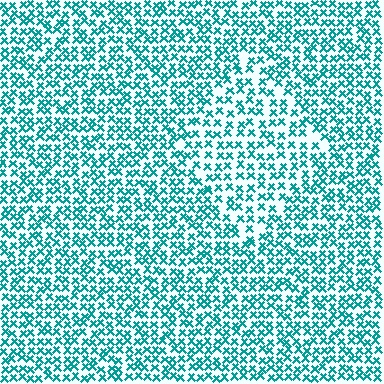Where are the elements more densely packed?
The elements are more densely packed outside the diamond boundary.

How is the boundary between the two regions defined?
The boundary is defined by a change in element density (approximately 1.4x ratio). All elements are the same color, size, and shape.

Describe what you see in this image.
The image contains small teal elements arranged at two different densities. A diamond-shaped region is visible where the elements are less densely packed than the surrounding area.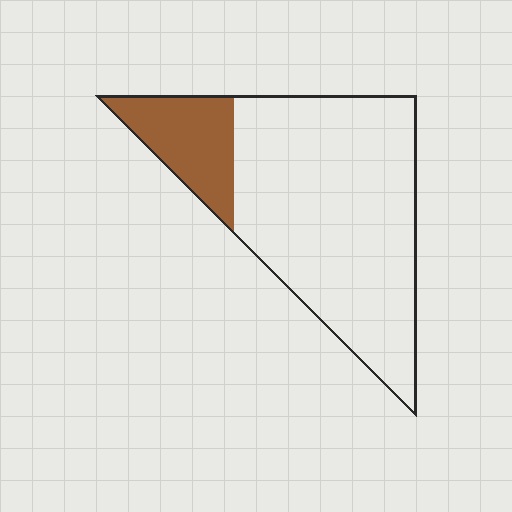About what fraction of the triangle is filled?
About one fifth (1/5).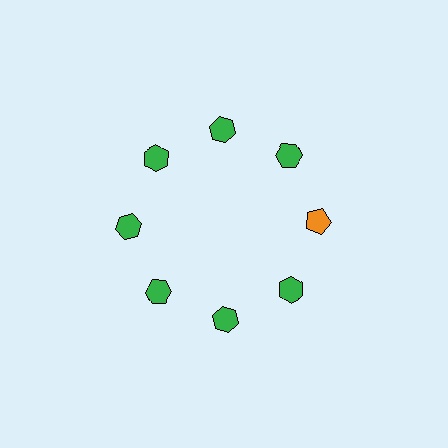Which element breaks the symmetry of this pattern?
The orange pentagon at roughly the 3 o'clock position breaks the symmetry. All other shapes are green hexagons.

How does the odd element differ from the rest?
It differs in both color (orange instead of green) and shape (pentagon instead of hexagon).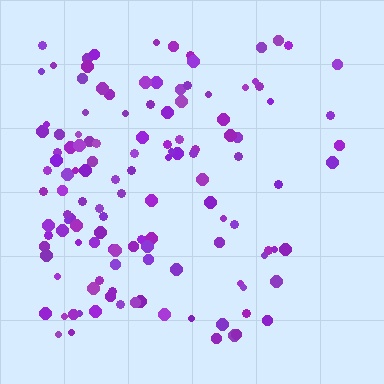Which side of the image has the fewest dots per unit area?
The right.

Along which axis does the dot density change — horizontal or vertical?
Horizontal.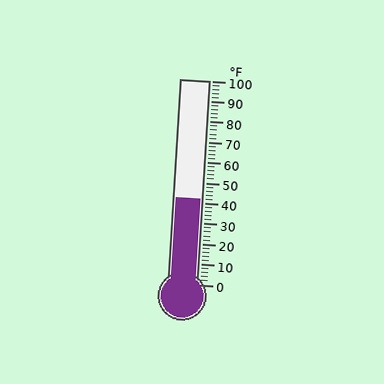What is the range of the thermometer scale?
The thermometer scale ranges from 0°F to 100°F.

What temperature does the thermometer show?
The thermometer shows approximately 42°F.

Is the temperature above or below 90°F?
The temperature is below 90°F.